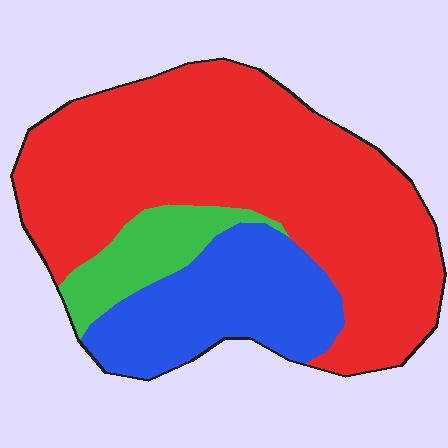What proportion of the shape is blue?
Blue takes up about one quarter (1/4) of the shape.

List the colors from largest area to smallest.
From largest to smallest: red, blue, green.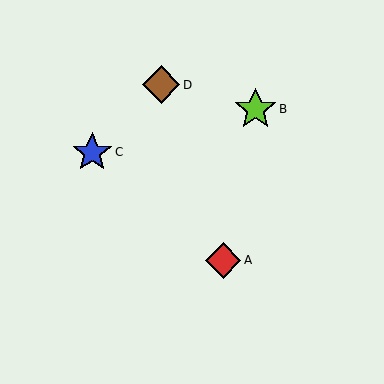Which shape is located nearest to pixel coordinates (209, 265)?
The red diamond (labeled A) at (223, 260) is nearest to that location.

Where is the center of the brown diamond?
The center of the brown diamond is at (161, 85).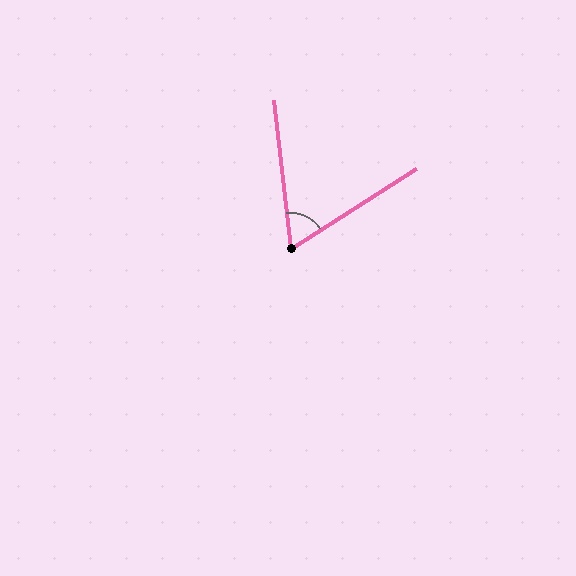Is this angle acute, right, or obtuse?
It is acute.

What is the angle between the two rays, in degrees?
Approximately 64 degrees.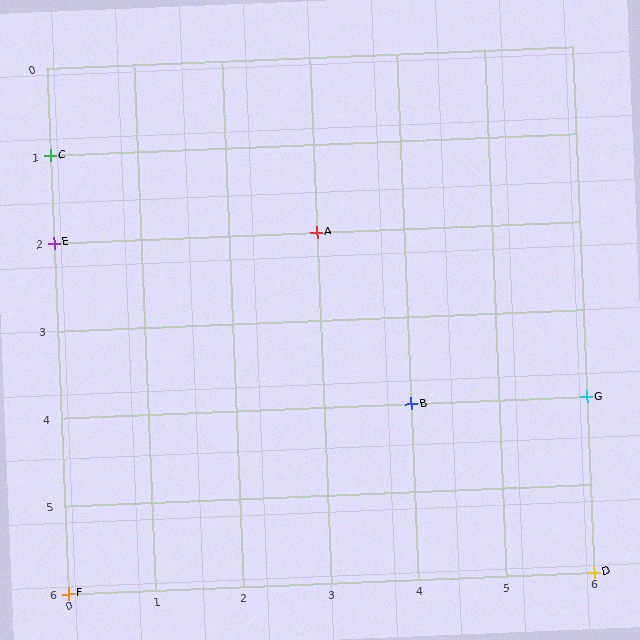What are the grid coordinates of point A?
Point A is at grid coordinates (3, 2).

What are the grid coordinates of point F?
Point F is at grid coordinates (0, 6).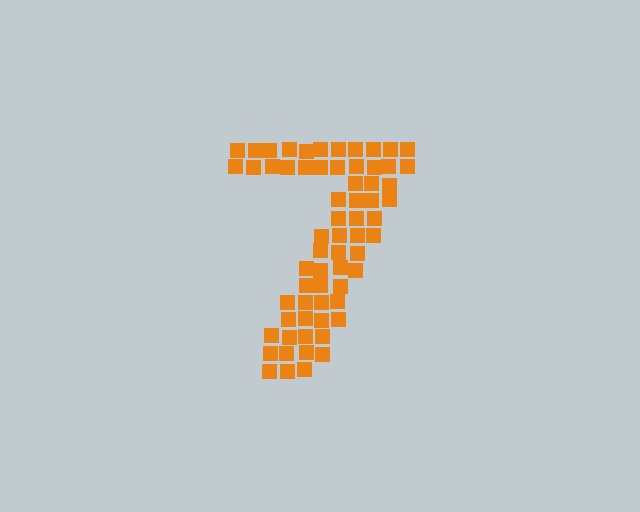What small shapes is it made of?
It is made of small squares.